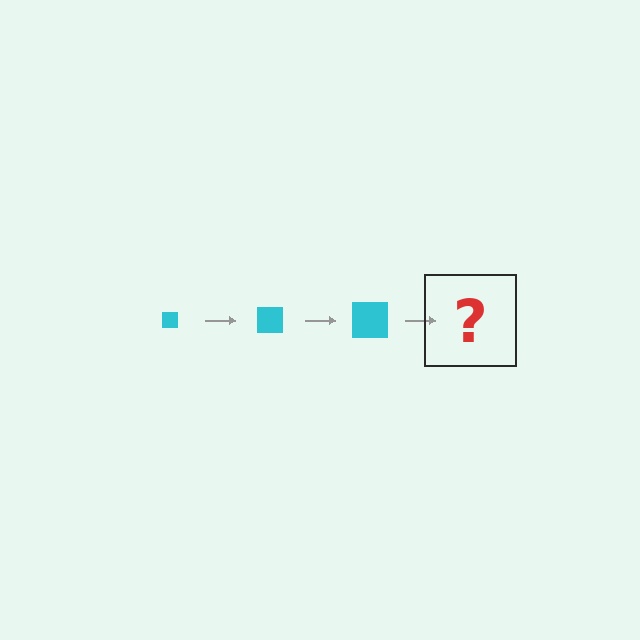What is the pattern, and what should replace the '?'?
The pattern is that the square gets progressively larger each step. The '?' should be a cyan square, larger than the previous one.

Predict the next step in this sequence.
The next step is a cyan square, larger than the previous one.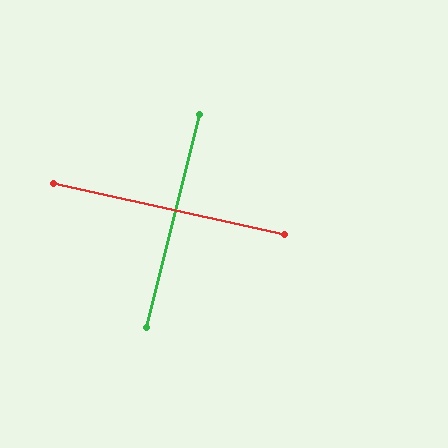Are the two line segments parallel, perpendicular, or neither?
Perpendicular — they meet at approximately 89°.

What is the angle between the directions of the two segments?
Approximately 89 degrees.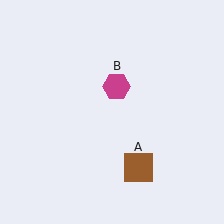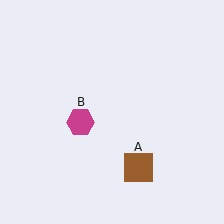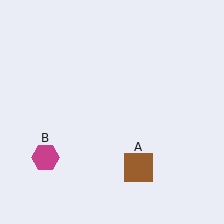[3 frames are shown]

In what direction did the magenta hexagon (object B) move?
The magenta hexagon (object B) moved down and to the left.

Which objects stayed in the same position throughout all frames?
Brown square (object A) remained stationary.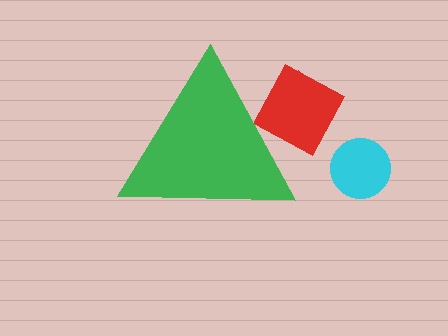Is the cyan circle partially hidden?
No, the cyan circle is fully visible.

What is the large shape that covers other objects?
A green triangle.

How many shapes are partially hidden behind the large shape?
2 shapes are partially hidden.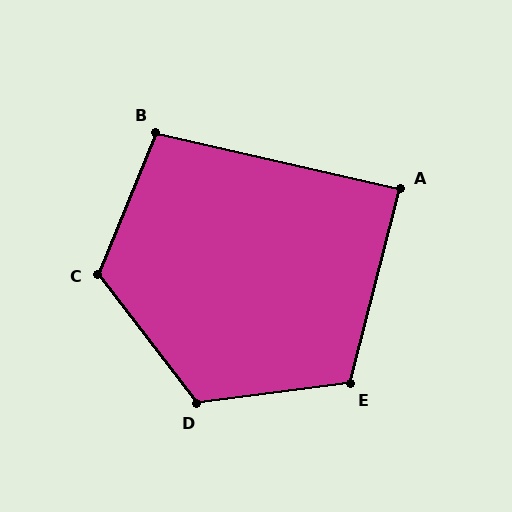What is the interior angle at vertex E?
Approximately 111 degrees (obtuse).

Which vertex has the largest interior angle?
C, at approximately 121 degrees.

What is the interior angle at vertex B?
Approximately 99 degrees (obtuse).